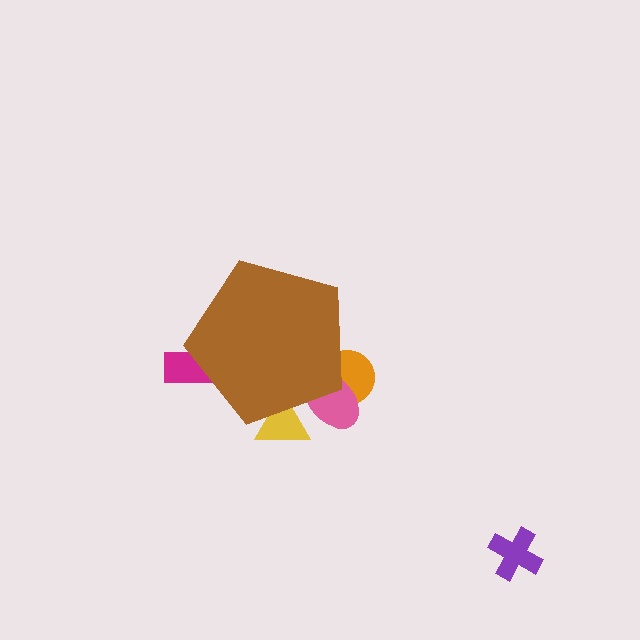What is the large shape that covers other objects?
A brown pentagon.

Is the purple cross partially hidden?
No, the purple cross is fully visible.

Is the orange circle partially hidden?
Yes, the orange circle is partially hidden behind the brown pentagon.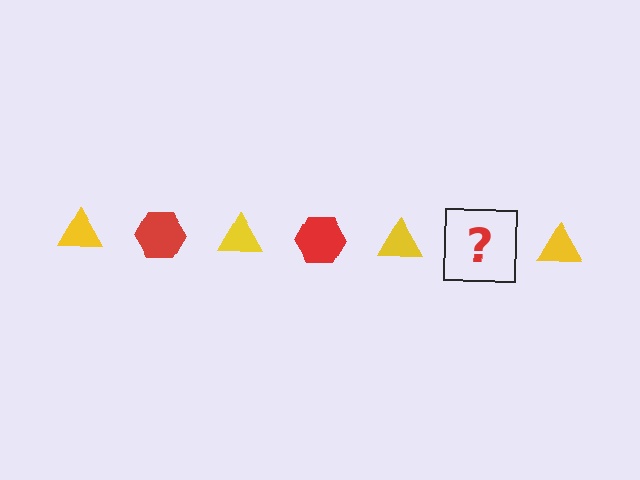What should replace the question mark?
The question mark should be replaced with a red hexagon.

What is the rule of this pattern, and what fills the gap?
The rule is that the pattern alternates between yellow triangle and red hexagon. The gap should be filled with a red hexagon.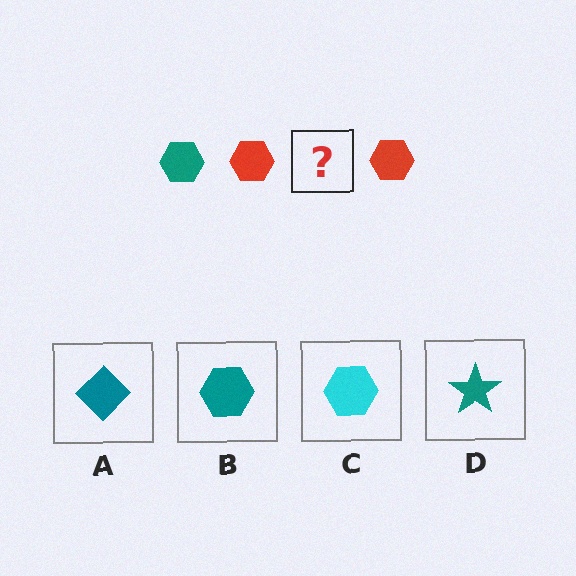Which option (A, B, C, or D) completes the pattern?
B.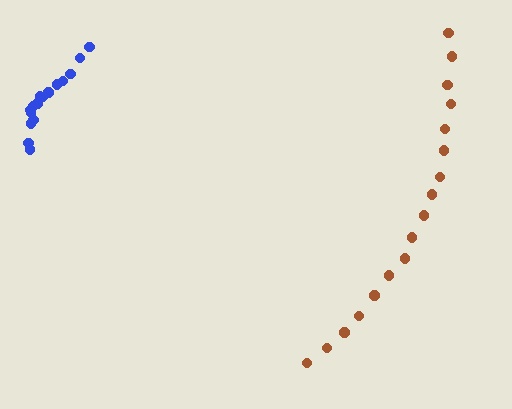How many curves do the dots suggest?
There are 2 distinct paths.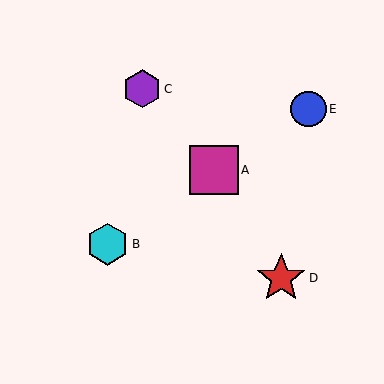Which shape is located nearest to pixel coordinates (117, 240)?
The cyan hexagon (labeled B) at (108, 244) is nearest to that location.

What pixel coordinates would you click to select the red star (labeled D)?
Click at (281, 278) to select the red star D.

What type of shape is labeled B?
Shape B is a cyan hexagon.